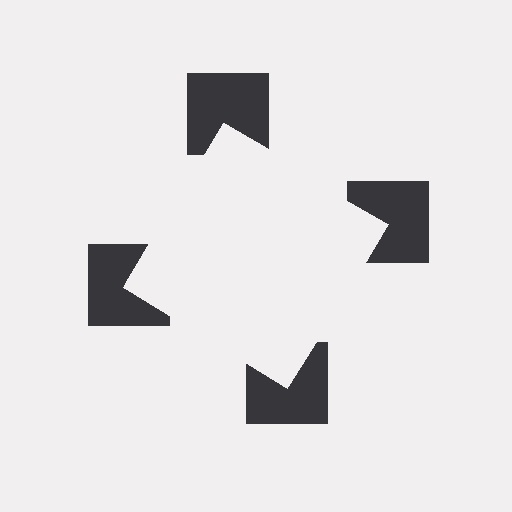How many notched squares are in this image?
There are 4 — one at each vertex of the illusory square.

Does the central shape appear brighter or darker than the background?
It typically appears slightly brighter than the background, even though no actual brightness change is drawn.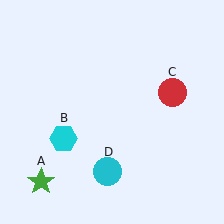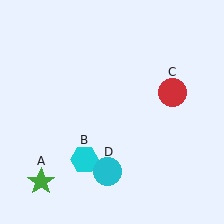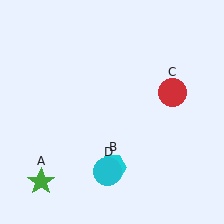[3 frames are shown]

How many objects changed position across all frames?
1 object changed position: cyan hexagon (object B).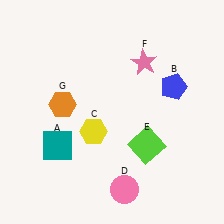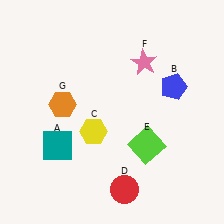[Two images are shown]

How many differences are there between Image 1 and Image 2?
There is 1 difference between the two images.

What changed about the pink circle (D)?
In Image 1, D is pink. In Image 2, it changed to red.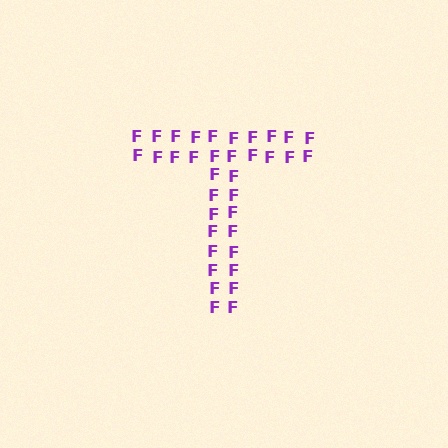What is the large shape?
The large shape is the letter T.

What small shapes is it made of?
It is made of small letter F's.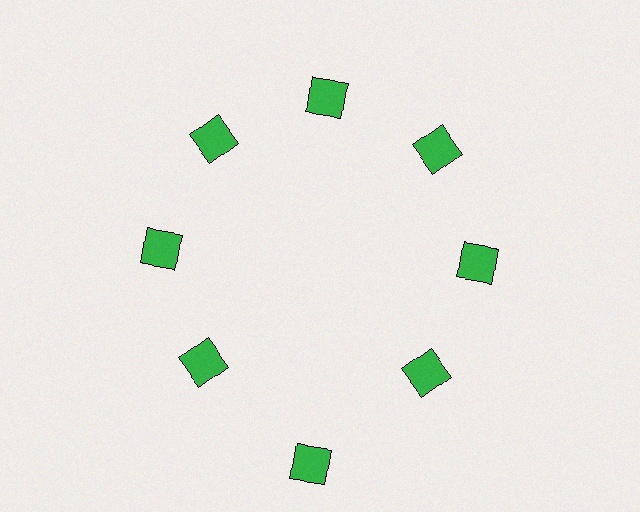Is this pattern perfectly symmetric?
No. The 8 green squares are arranged in a ring, but one element near the 6 o'clock position is pushed outward from the center, breaking the 8-fold rotational symmetry.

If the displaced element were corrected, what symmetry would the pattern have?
It would have 8-fold rotational symmetry — the pattern would map onto itself every 45 degrees.